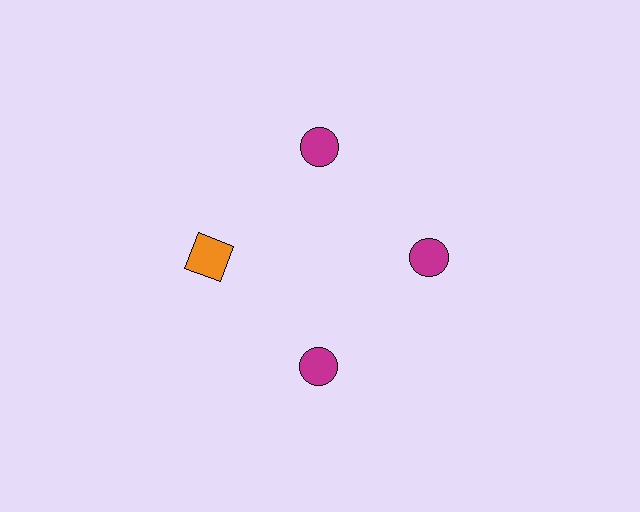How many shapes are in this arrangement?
There are 4 shapes arranged in a ring pattern.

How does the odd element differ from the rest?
It differs in both color (orange instead of magenta) and shape (square instead of circle).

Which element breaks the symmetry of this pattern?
The orange square at roughly the 9 o'clock position breaks the symmetry. All other shapes are magenta circles.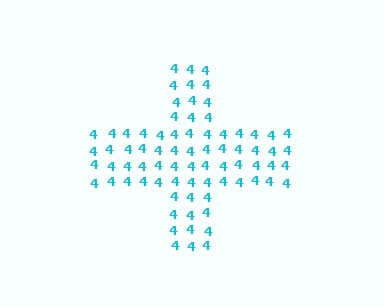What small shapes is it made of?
It is made of small digit 4's.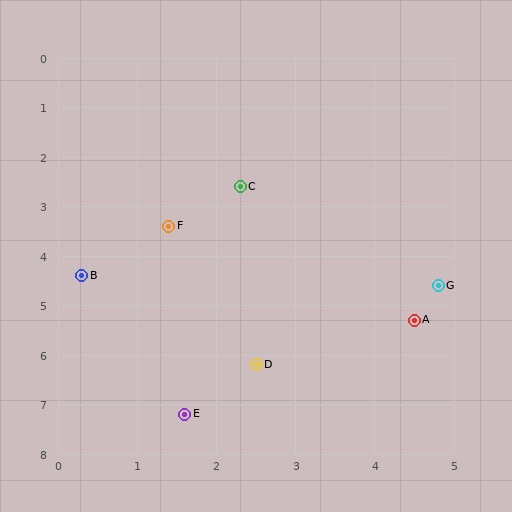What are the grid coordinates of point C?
Point C is at approximately (2.3, 2.6).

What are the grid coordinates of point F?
Point F is at approximately (1.4, 3.4).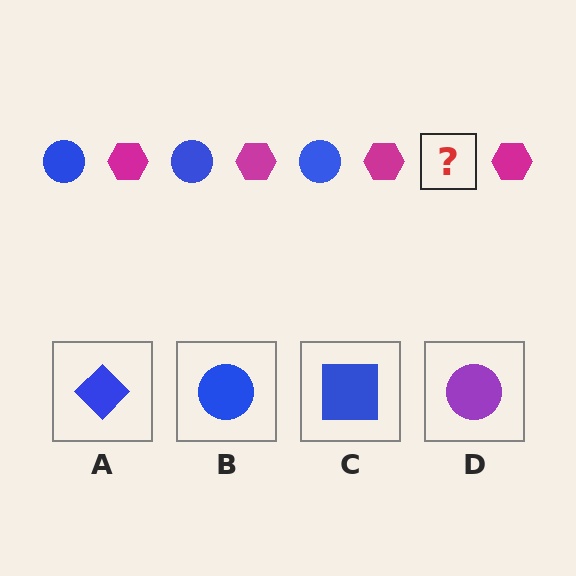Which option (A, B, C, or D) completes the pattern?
B.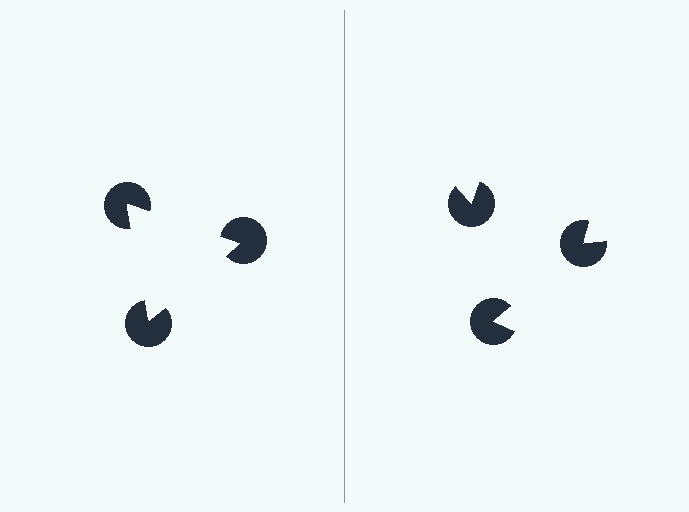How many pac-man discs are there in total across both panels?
6 — 3 on each side.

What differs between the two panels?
The pac-man discs are positioned identically on both sides; only the wedge orientations differ. On the left they align to a triangle; on the right they are misaligned.